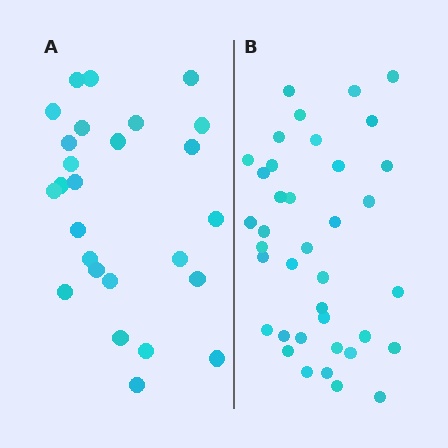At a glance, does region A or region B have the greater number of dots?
Region B (the right region) has more dots.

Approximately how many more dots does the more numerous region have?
Region B has roughly 12 or so more dots than region A.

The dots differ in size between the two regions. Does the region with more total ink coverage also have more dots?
No. Region A has more total ink coverage because its dots are larger, but region B actually contains more individual dots. Total area can be misleading — the number of items is what matters here.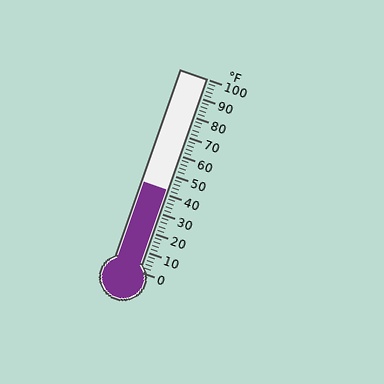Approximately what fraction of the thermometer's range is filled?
The thermometer is filled to approximately 40% of its range.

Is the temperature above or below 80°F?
The temperature is below 80°F.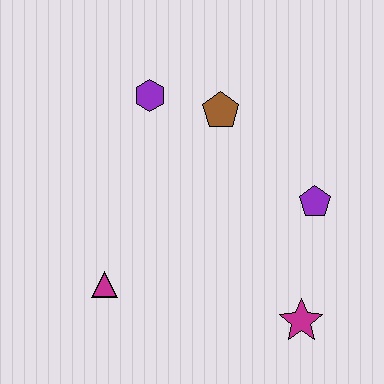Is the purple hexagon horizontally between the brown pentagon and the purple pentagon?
No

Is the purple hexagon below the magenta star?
No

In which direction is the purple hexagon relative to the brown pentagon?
The purple hexagon is to the left of the brown pentagon.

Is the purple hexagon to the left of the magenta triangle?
No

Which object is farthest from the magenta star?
The purple hexagon is farthest from the magenta star.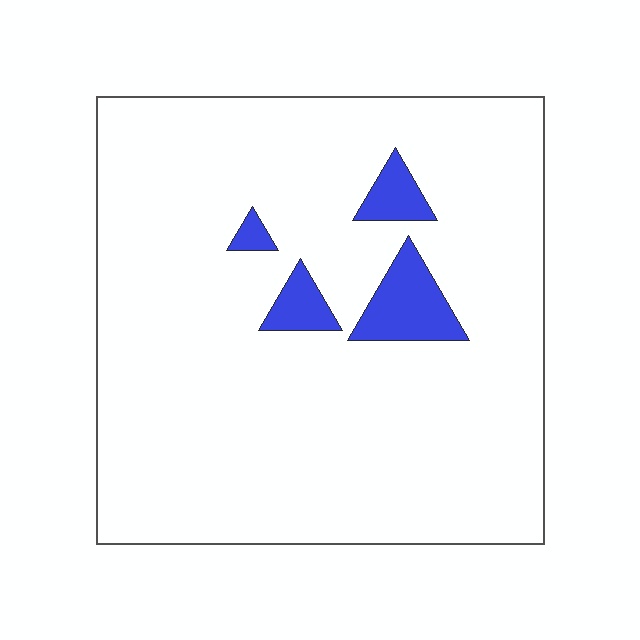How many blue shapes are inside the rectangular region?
4.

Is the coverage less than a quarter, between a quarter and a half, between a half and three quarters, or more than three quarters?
Less than a quarter.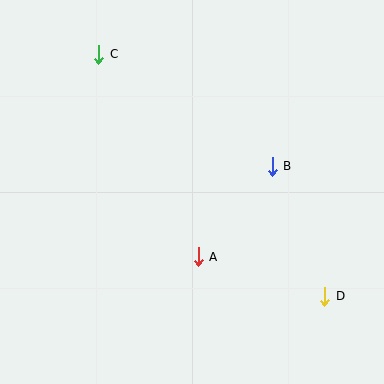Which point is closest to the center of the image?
Point A at (198, 257) is closest to the center.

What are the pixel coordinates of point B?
Point B is at (272, 166).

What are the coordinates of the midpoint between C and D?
The midpoint between C and D is at (212, 175).